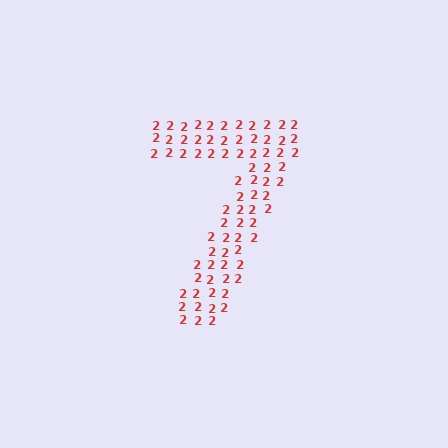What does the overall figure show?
The overall figure shows the digit 7.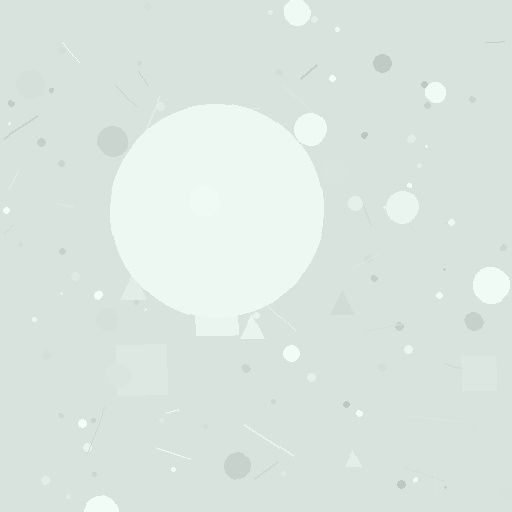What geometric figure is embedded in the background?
A circle is embedded in the background.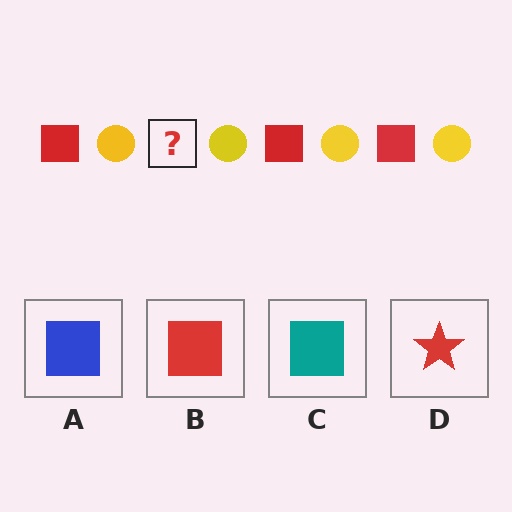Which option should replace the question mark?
Option B.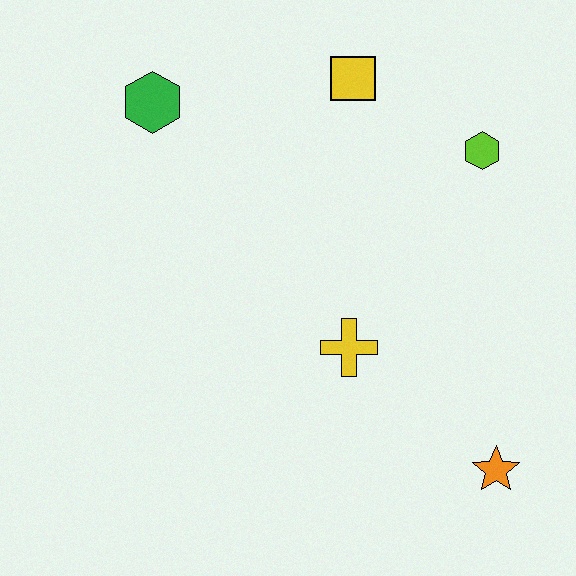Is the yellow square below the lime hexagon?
No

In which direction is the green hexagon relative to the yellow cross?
The green hexagon is above the yellow cross.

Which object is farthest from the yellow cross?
The green hexagon is farthest from the yellow cross.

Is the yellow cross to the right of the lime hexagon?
No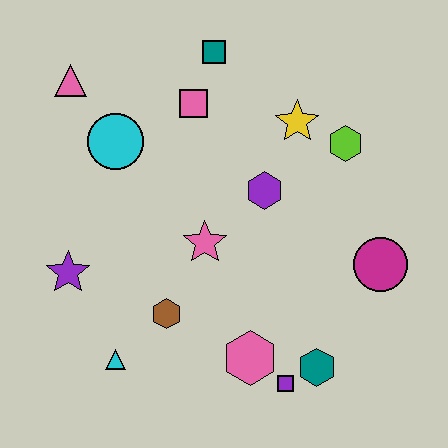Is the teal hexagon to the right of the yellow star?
Yes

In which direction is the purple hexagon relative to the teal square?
The purple hexagon is below the teal square.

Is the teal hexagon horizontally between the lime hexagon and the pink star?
Yes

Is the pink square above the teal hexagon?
Yes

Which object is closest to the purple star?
The cyan triangle is closest to the purple star.